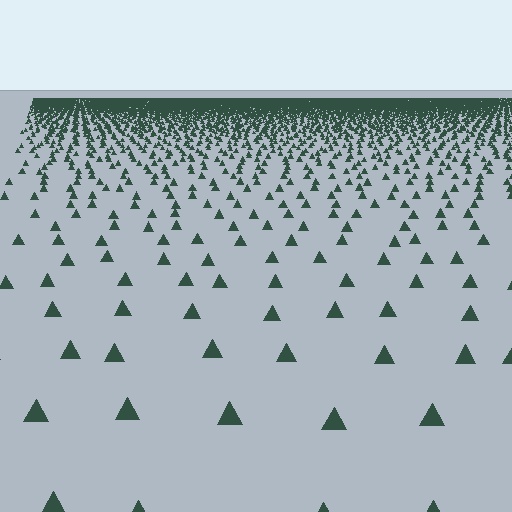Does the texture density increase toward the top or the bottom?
Density increases toward the top.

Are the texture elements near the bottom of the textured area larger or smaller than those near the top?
Larger. Near the bottom, elements are closer to the viewer and appear at a bigger on-screen size.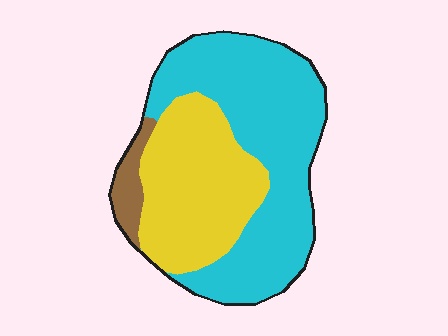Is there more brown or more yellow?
Yellow.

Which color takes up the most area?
Cyan, at roughly 55%.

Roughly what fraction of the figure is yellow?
Yellow takes up between a third and a half of the figure.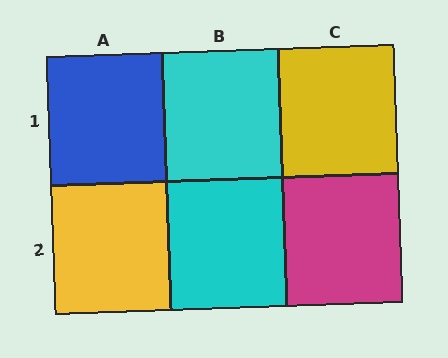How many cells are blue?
1 cell is blue.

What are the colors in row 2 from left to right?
Yellow, cyan, magenta.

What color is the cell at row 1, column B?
Cyan.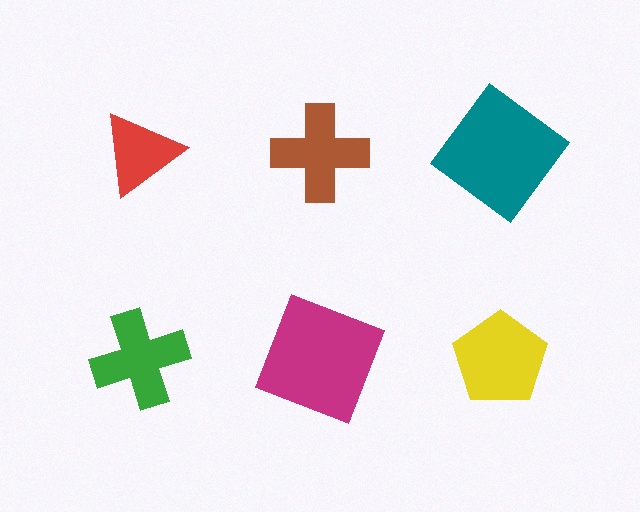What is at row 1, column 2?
A brown cross.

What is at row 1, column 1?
A red triangle.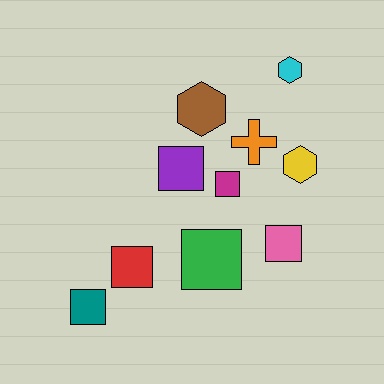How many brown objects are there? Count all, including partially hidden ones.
There is 1 brown object.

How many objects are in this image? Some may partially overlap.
There are 10 objects.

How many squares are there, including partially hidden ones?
There are 6 squares.